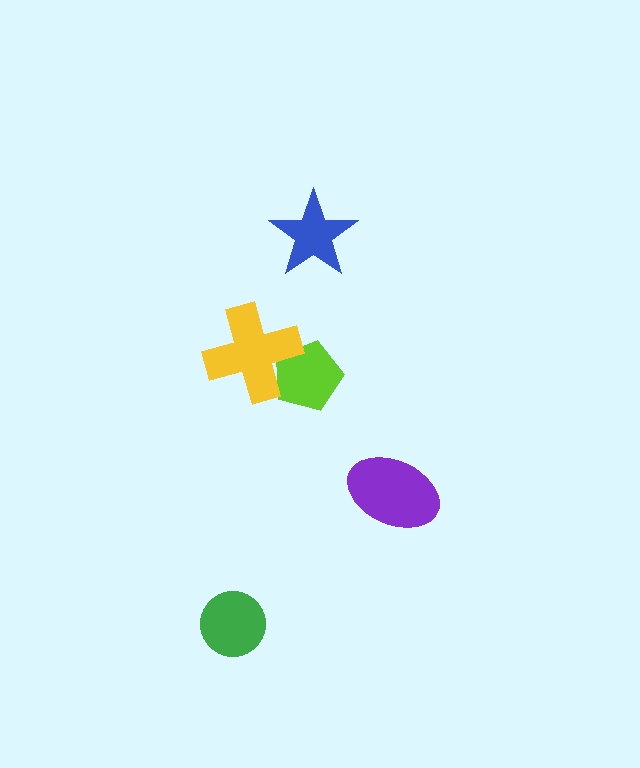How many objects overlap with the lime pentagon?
1 object overlaps with the lime pentagon.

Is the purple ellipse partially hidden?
No, no other shape covers it.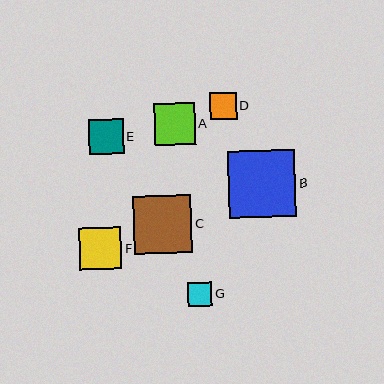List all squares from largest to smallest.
From largest to smallest: B, C, F, A, E, D, G.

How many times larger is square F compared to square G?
Square F is approximately 1.7 times the size of square G.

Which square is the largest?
Square B is the largest with a size of approximately 67 pixels.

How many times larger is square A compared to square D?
Square A is approximately 1.6 times the size of square D.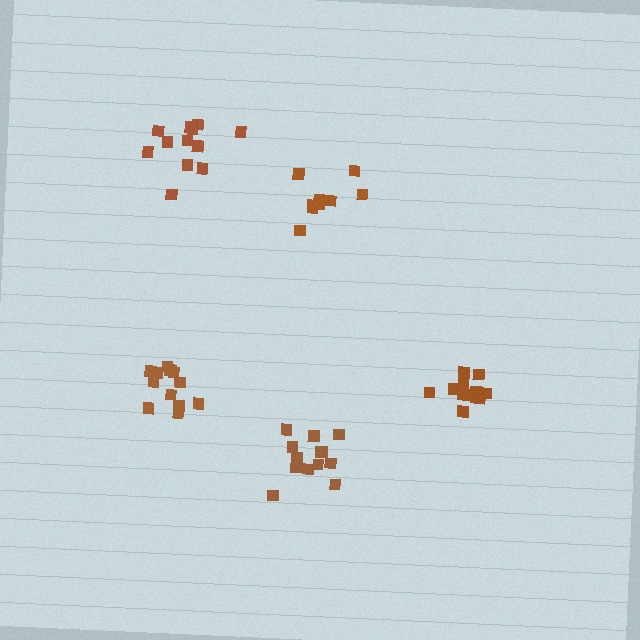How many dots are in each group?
Group 1: 13 dots, Group 2: 9 dots, Group 3: 12 dots, Group 4: 12 dots, Group 5: 12 dots (58 total).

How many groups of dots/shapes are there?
There are 5 groups.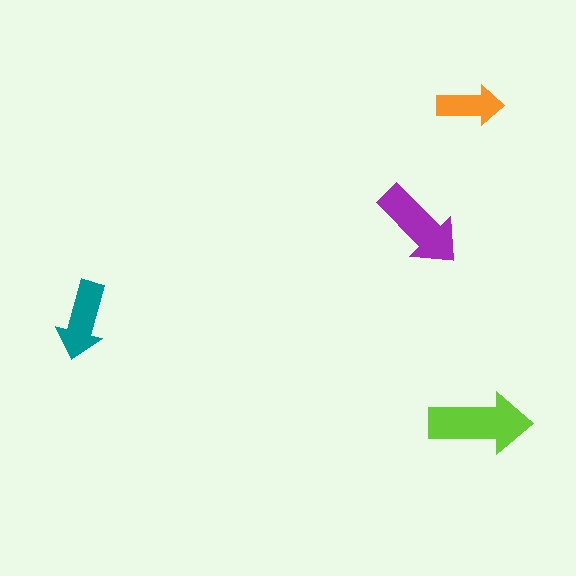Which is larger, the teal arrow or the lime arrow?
The lime one.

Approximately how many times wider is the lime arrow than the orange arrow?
About 1.5 times wider.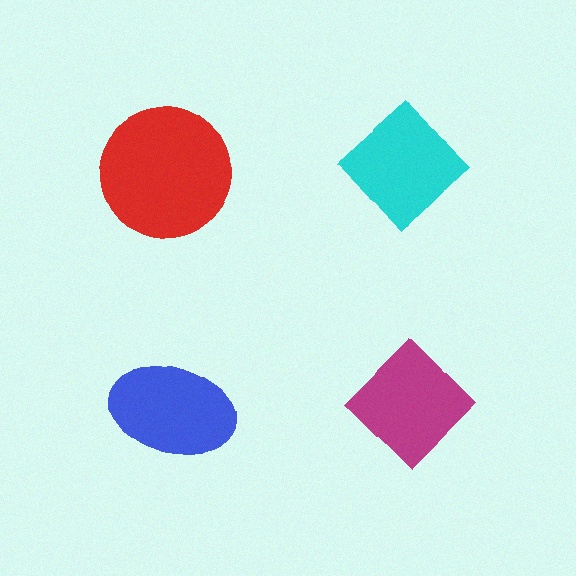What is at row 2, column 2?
A magenta diamond.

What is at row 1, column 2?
A cyan diamond.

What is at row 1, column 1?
A red circle.